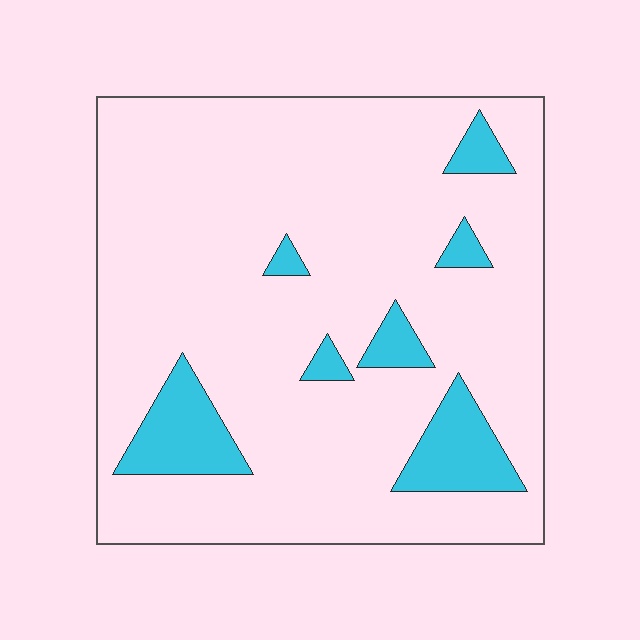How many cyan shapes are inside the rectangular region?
7.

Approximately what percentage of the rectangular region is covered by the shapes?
Approximately 15%.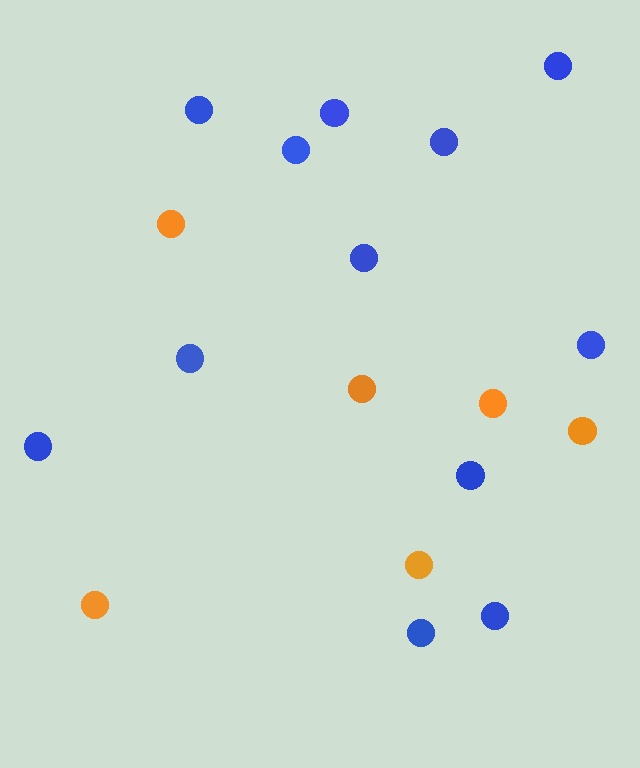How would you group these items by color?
There are 2 groups: one group of blue circles (12) and one group of orange circles (6).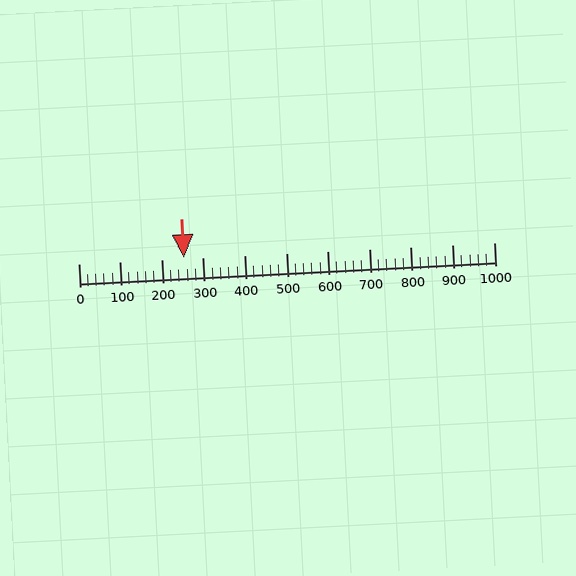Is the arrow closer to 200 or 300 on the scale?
The arrow is closer to 300.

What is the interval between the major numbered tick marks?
The major tick marks are spaced 100 units apart.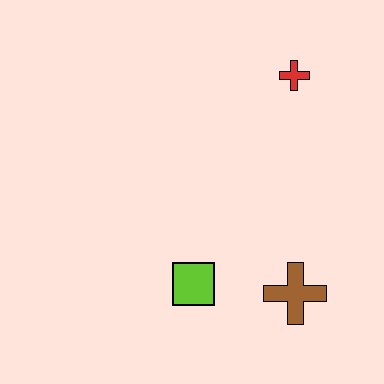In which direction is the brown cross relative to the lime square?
The brown cross is to the right of the lime square.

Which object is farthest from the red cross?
The lime square is farthest from the red cross.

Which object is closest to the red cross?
The brown cross is closest to the red cross.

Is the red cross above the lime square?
Yes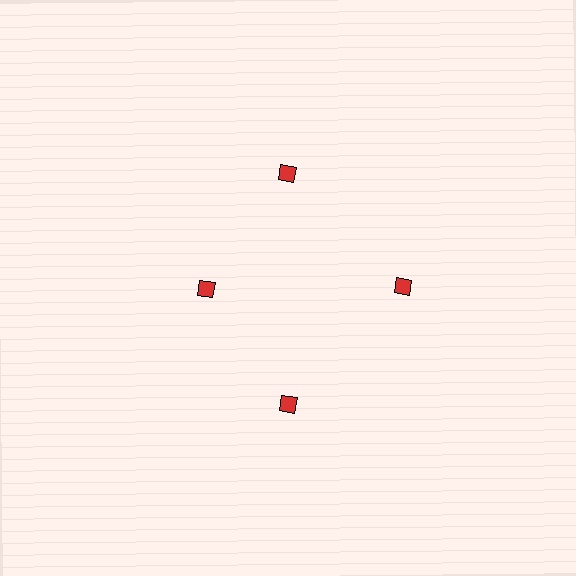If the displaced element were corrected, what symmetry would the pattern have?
It would have 4-fold rotational symmetry — the pattern would map onto itself every 90 degrees.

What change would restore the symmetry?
The symmetry would be restored by moving it outward, back onto the ring so that all 4 diamonds sit at equal angles and equal distance from the center.